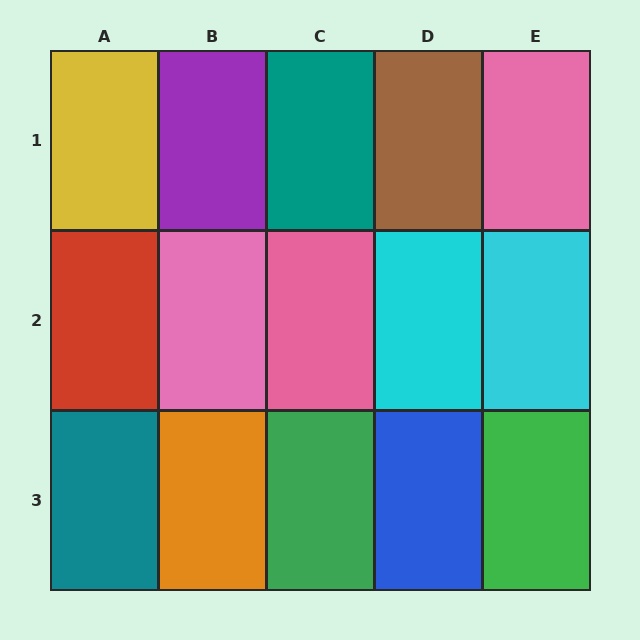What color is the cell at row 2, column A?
Red.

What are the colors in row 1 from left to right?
Yellow, purple, teal, brown, pink.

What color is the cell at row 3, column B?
Orange.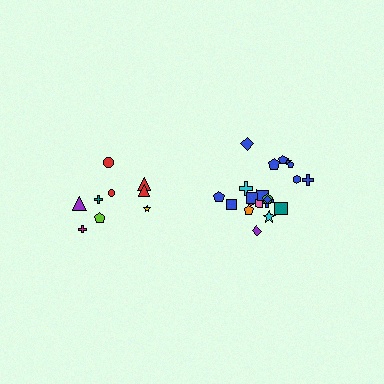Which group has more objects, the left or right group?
The right group.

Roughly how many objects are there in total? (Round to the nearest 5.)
Roughly 30 objects in total.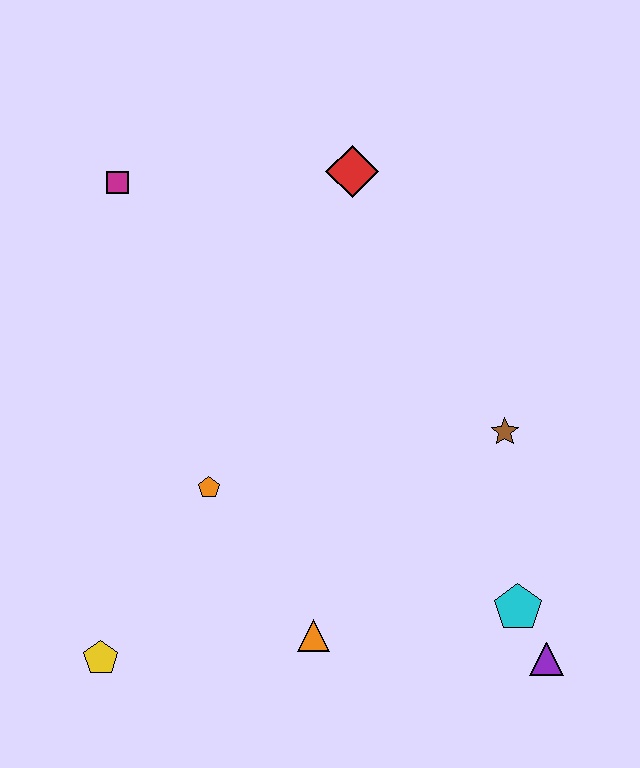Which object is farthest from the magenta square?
The purple triangle is farthest from the magenta square.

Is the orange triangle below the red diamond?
Yes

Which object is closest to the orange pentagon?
The orange triangle is closest to the orange pentagon.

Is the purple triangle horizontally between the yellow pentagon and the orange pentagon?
No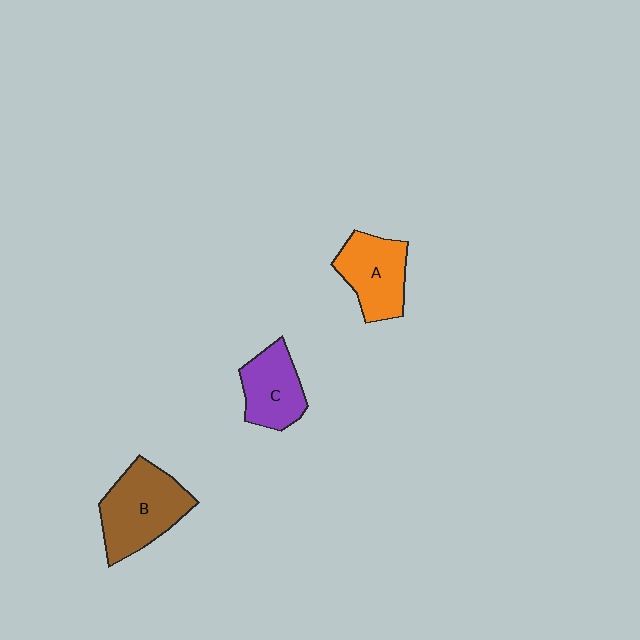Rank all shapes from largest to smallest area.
From largest to smallest: B (brown), A (orange), C (purple).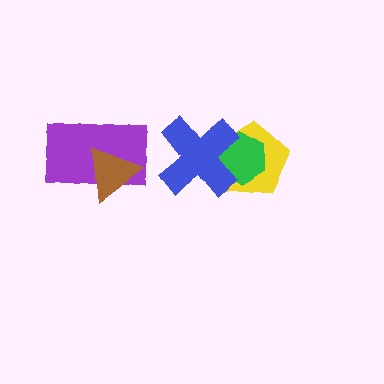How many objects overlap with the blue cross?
2 objects overlap with the blue cross.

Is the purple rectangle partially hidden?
Yes, it is partially covered by another shape.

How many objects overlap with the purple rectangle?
1 object overlaps with the purple rectangle.